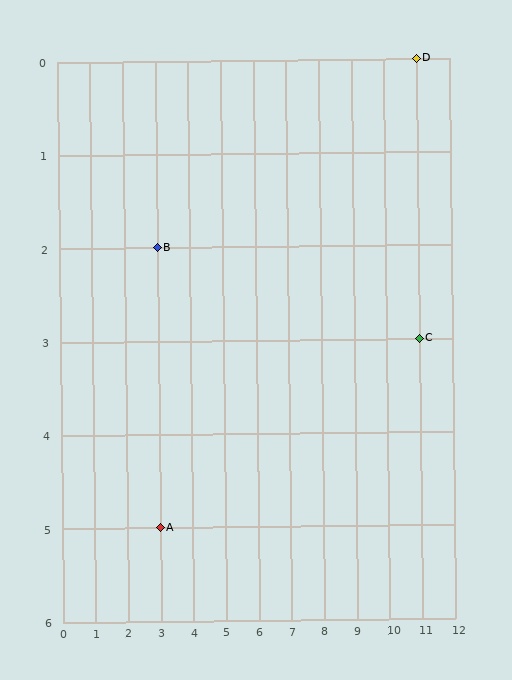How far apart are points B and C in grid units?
Points B and C are 8 columns and 1 row apart (about 8.1 grid units diagonally).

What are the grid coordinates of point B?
Point B is at grid coordinates (3, 2).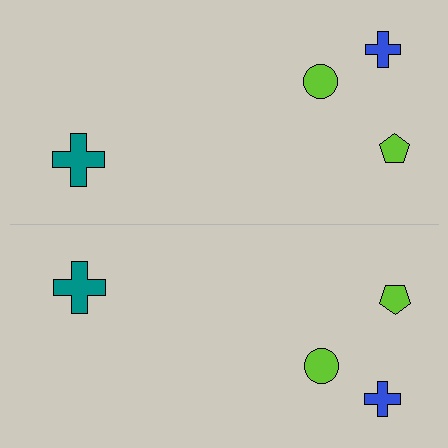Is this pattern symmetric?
Yes, this pattern has bilateral (reflection) symmetry.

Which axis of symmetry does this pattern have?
The pattern has a horizontal axis of symmetry running through the center of the image.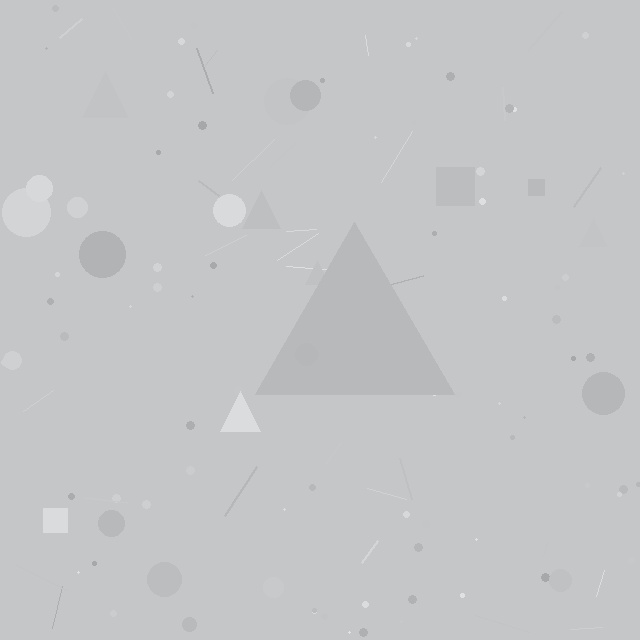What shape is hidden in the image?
A triangle is hidden in the image.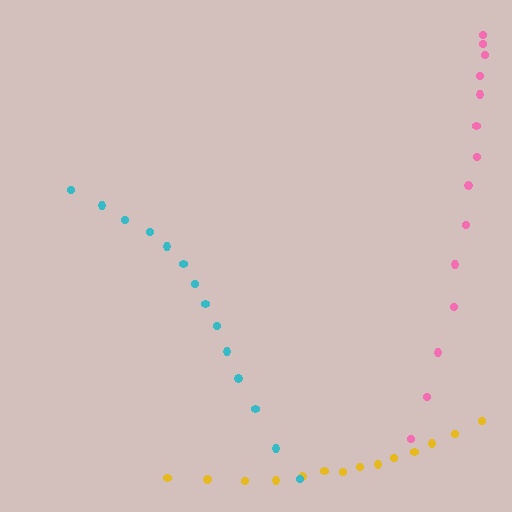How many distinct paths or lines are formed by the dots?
There are 3 distinct paths.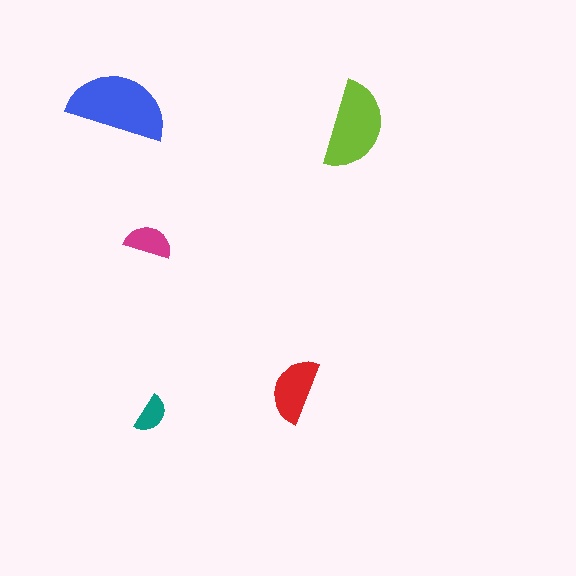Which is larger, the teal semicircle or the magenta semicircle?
The magenta one.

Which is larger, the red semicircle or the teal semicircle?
The red one.